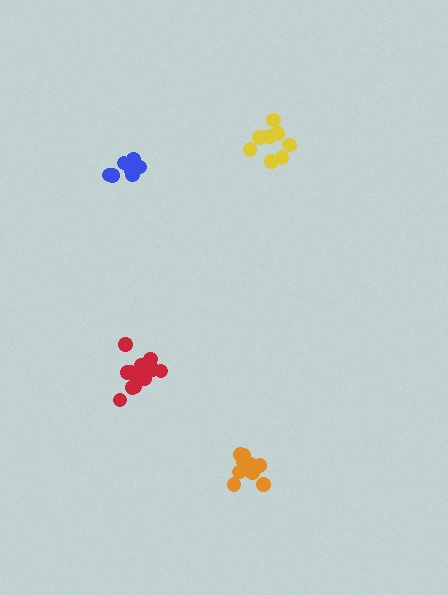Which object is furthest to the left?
The blue cluster is leftmost.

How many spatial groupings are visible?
There are 4 spatial groupings.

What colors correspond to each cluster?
The clusters are colored: red, yellow, orange, blue.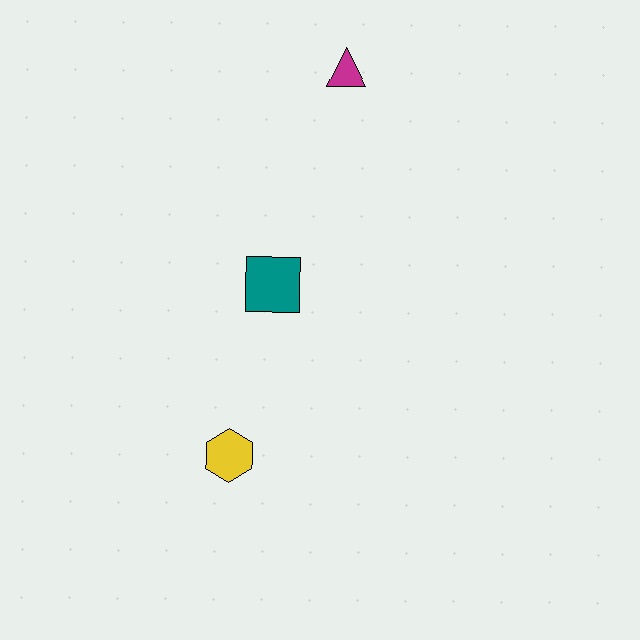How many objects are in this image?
There are 3 objects.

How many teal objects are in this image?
There is 1 teal object.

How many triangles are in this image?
There is 1 triangle.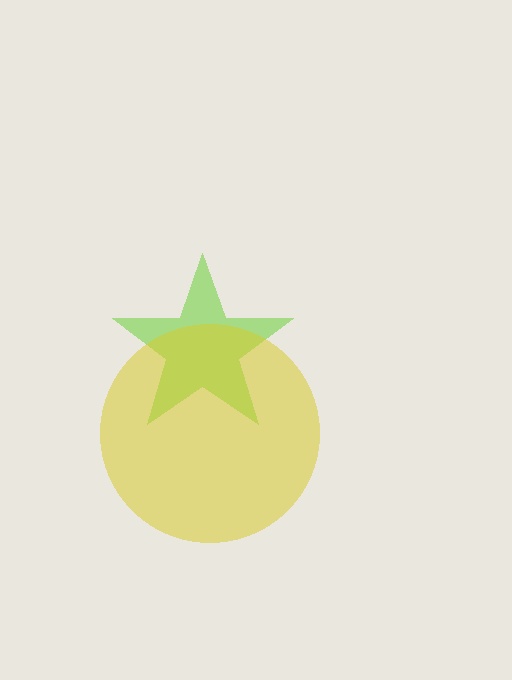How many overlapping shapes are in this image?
There are 2 overlapping shapes in the image.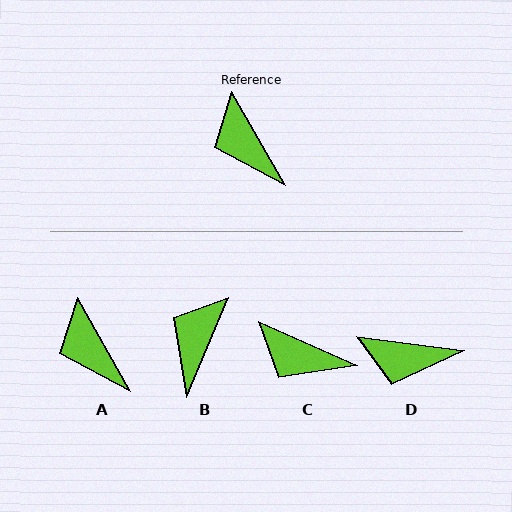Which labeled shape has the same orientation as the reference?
A.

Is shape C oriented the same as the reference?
No, it is off by about 37 degrees.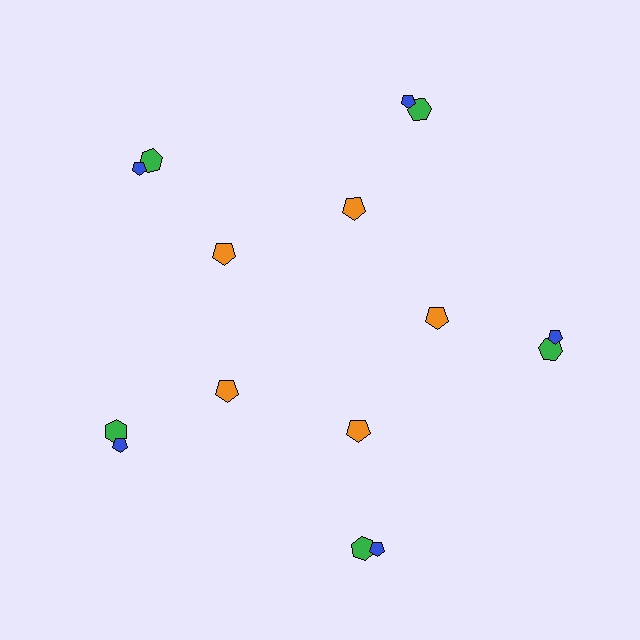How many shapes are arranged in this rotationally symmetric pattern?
There are 15 shapes, arranged in 5 groups of 3.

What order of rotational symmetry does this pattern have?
This pattern has 5-fold rotational symmetry.